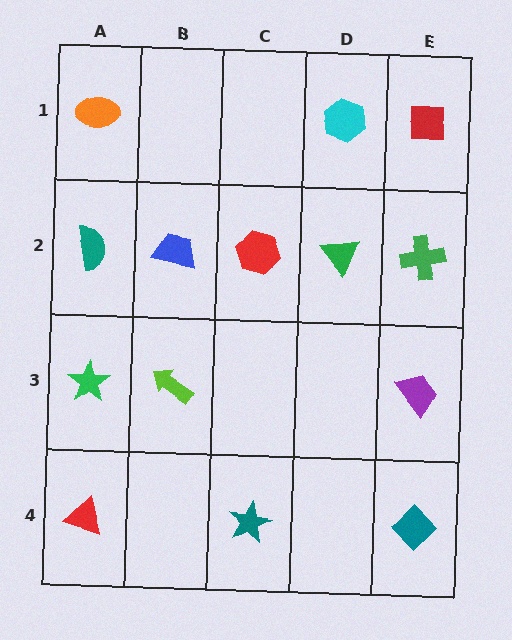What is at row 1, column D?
A cyan hexagon.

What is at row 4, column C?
A teal star.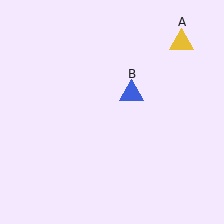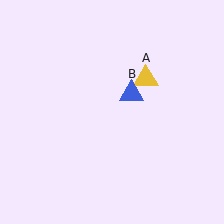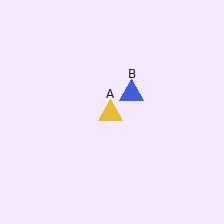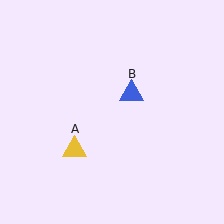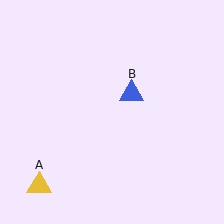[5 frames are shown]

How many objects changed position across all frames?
1 object changed position: yellow triangle (object A).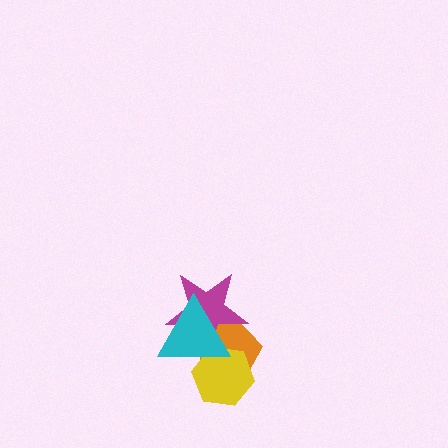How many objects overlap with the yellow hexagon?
3 objects overlap with the yellow hexagon.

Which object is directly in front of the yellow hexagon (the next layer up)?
The magenta star is directly in front of the yellow hexagon.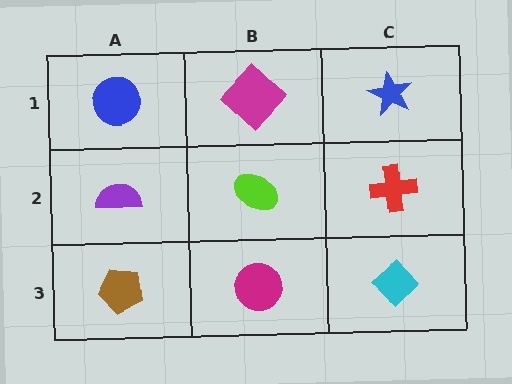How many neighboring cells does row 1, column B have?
3.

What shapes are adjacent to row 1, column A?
A purple semicircle (row 2, column A), a magenta diamond (row 1, column B).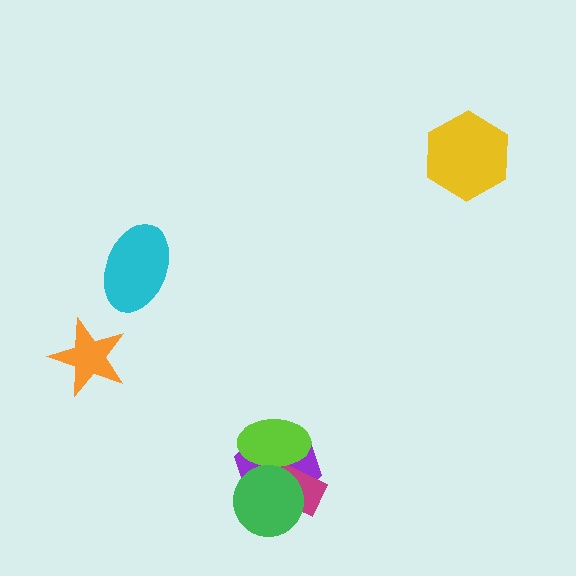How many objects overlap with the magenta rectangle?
3 objects overlap with the magenta rectangle.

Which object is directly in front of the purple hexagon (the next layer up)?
The magenta rectangle is directly in front of the purple hexagon.